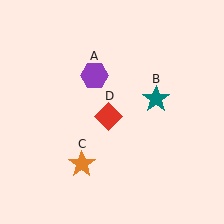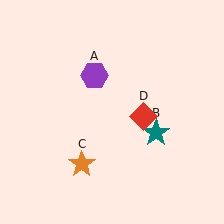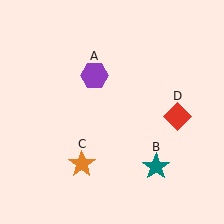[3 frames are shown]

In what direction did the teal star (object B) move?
The teal star (object B) moved down.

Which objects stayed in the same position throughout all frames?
Purple hexagon (object A) and orange star (object C) remained stationary.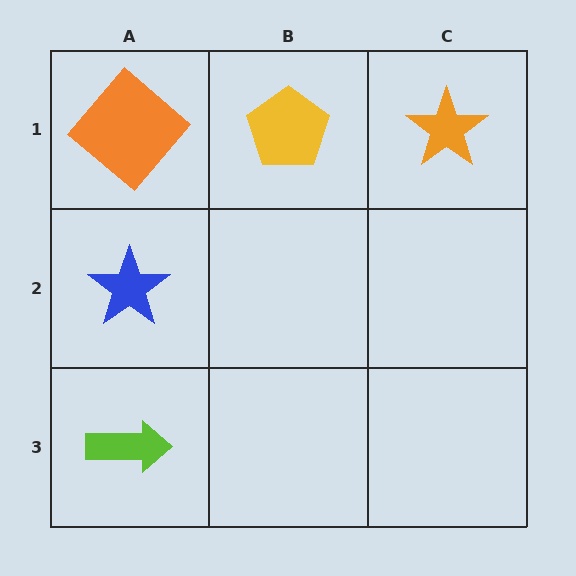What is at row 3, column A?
A lime arrow.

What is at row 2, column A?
A blue star.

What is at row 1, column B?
A yellow pentagon.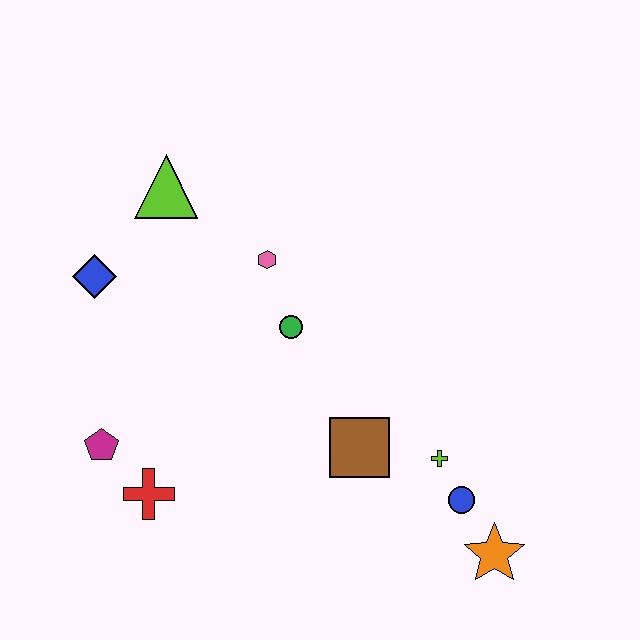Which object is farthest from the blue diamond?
The orange star is farthest from the blue diamond.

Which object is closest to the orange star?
The blue circle is closest to the orange star.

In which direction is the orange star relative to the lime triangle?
The orange star is below the lime triangle.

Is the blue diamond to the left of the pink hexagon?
Yes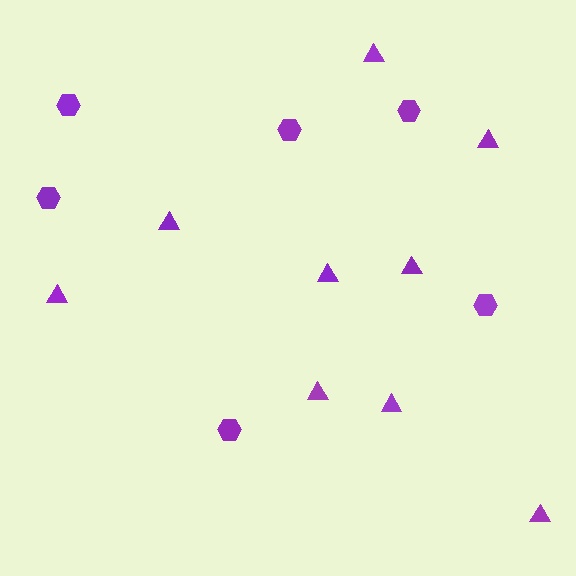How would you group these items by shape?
There are 2 groups: one group of hexagons (6) and one group of triangles (9).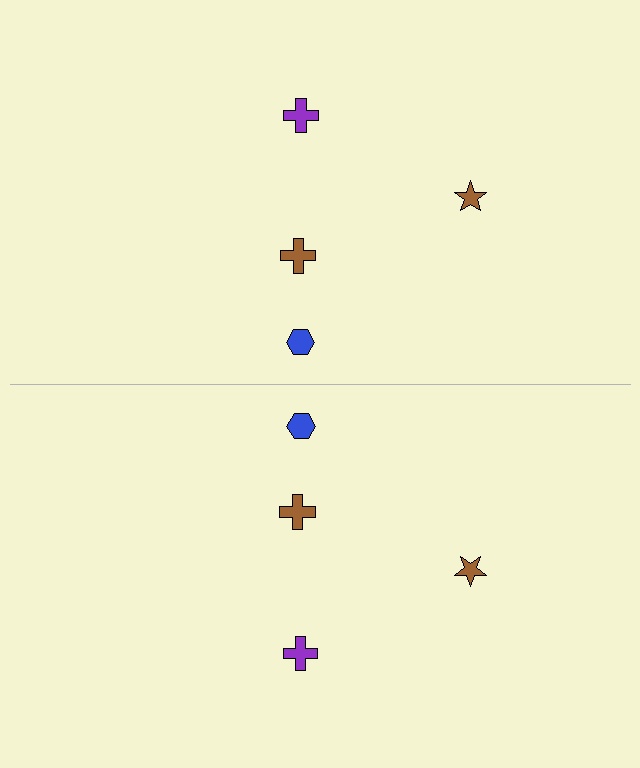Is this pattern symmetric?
Yes, this pattern has bilateral (reflection) symmetry.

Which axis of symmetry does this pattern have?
The pattern has a horizontal axis of symmetry running through the center of the image.